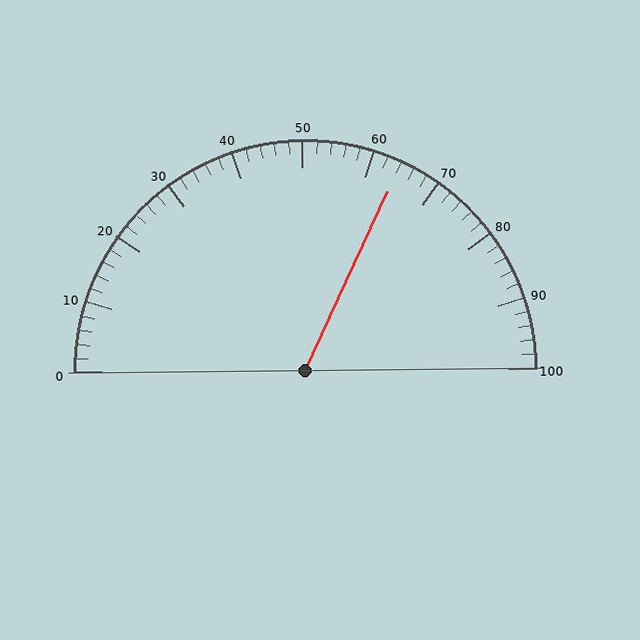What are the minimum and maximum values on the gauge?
The gauge ranges from 0 to 100.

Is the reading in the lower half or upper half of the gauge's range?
The reading is in the upper half of the range (0 to 100).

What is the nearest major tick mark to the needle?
The nearest major tick mark is 60.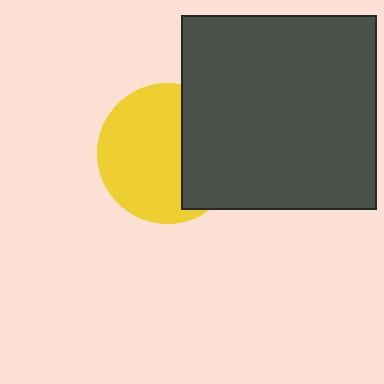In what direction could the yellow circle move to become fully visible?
The yellow circle could move left. That would shift it out from behind the dark gray square entirely.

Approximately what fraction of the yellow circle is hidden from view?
Roughly 36% of the yellow circle is hidden behind the dark gray square.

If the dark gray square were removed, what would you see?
You would see the complete yellow circle.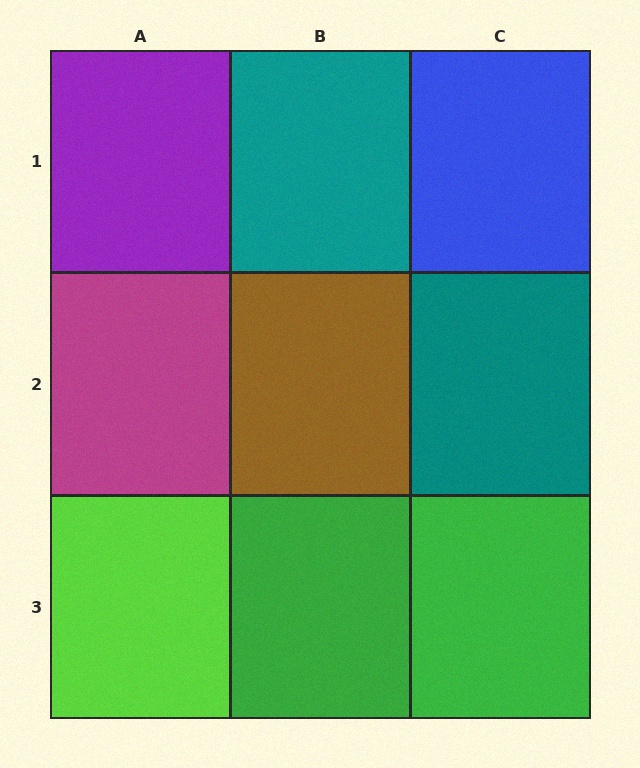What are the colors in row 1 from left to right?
Purple, teal, blue.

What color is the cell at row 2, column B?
Brown.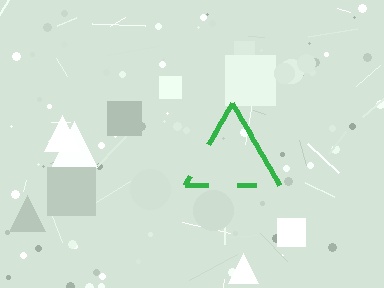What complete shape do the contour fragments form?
The contour fragments form a triangle.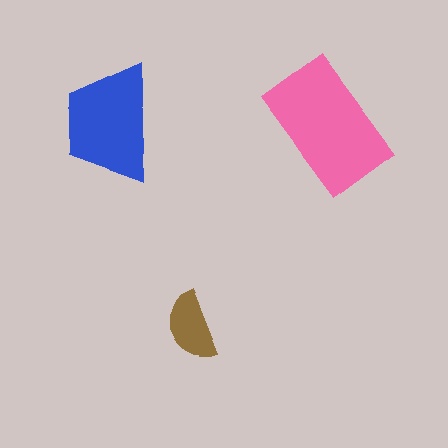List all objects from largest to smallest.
The pink rectangle, the blue trapezoid, the brown semicircle.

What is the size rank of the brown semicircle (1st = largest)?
3rd.